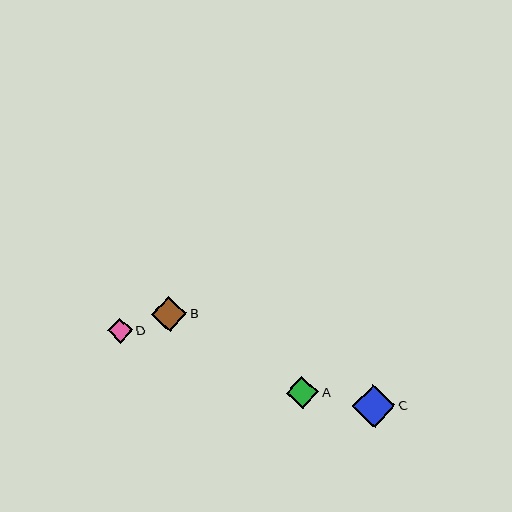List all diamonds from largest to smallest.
From largest to smallest: C, B, A, D.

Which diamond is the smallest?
Diamond D is the smallest with a size of approximately 25 pixels.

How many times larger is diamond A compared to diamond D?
Diamond A is approximately 1.3 times the size of diamond D.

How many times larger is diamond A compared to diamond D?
Diamond A is approximately 1.3 times the size of diamond D.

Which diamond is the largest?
Diamond C is the largest with a size of approximately 43 pixels.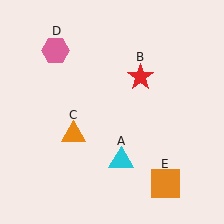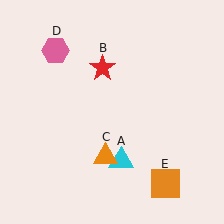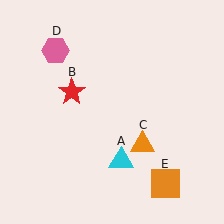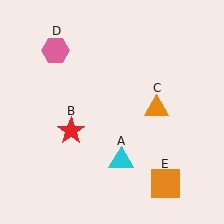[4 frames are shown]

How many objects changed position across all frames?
2 objects changed position: red star (object B), orange triangle (object C).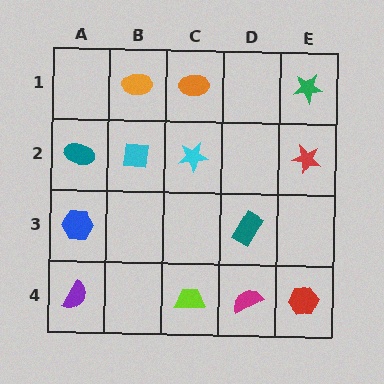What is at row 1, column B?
An orange ellipse.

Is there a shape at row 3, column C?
No, that cell is empty.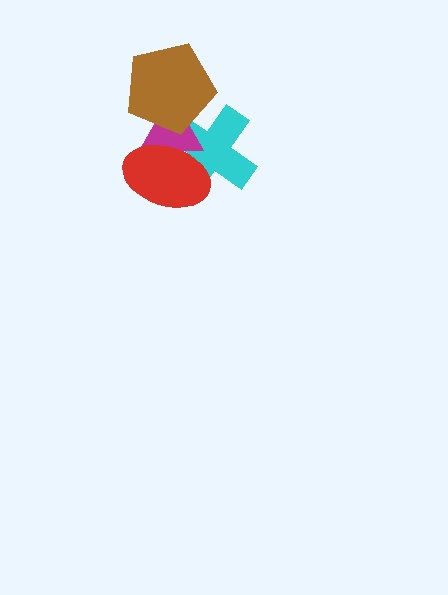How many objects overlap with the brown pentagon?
2 objects overlap with the brown pentagon.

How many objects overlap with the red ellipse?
2 objects overlap with the red ellipse.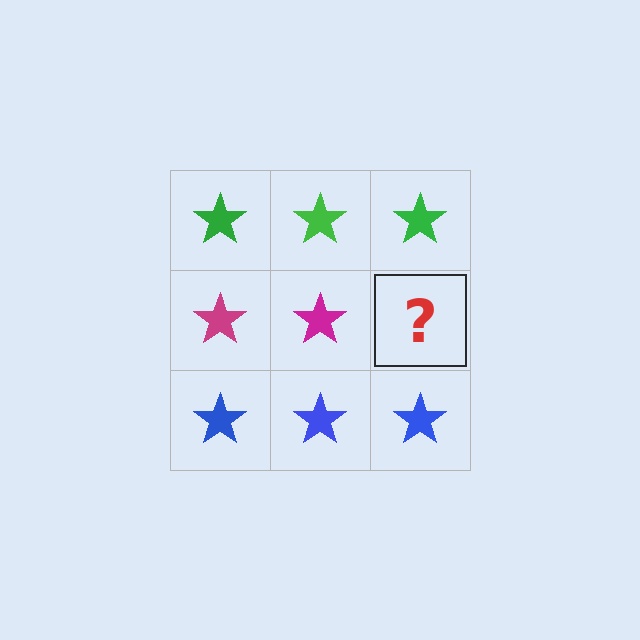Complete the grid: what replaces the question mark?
The question mark should be replaced with a magenta star.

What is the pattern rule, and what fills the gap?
The rule is that each row has a consistent color. The gap should be filled with a magenta star.